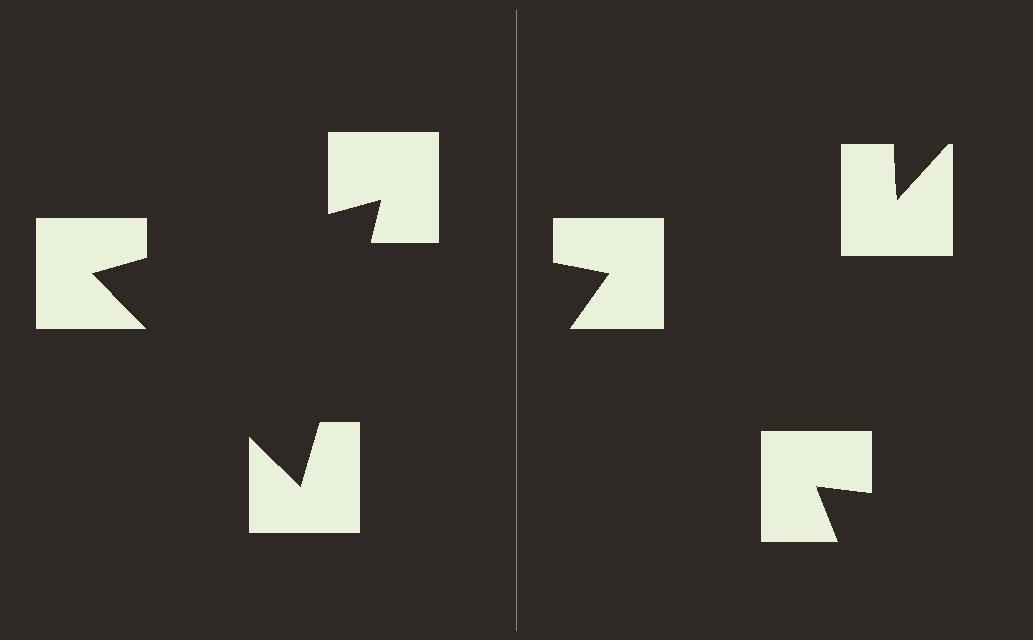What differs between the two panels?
The notched squares are positioned identically on both sides; only the wedge orientations differ. On the left they align to a triangle; on the right they are misaligned.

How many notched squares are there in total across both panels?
6 — 3 on each side.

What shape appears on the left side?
An illusory triangle.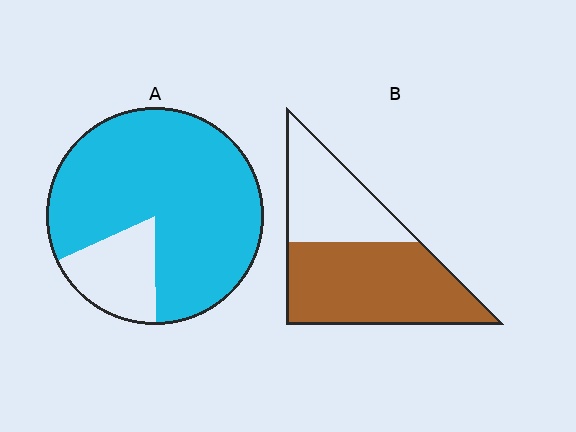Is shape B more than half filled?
Yes.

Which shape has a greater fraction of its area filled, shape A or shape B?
Shape A.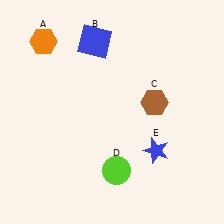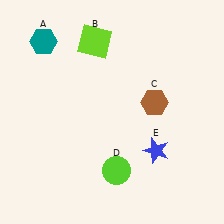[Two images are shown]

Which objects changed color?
A changed from orange to teal. B changed from blue to lime.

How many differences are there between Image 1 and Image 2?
There are 2 differences between the two images.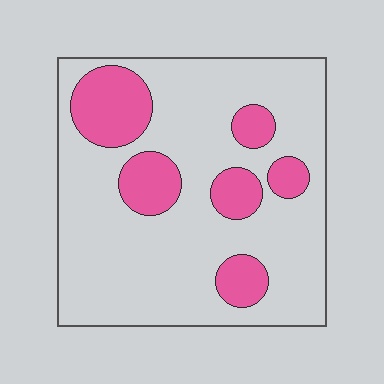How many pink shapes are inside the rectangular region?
6.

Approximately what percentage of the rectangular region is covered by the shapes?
Approximately 20%.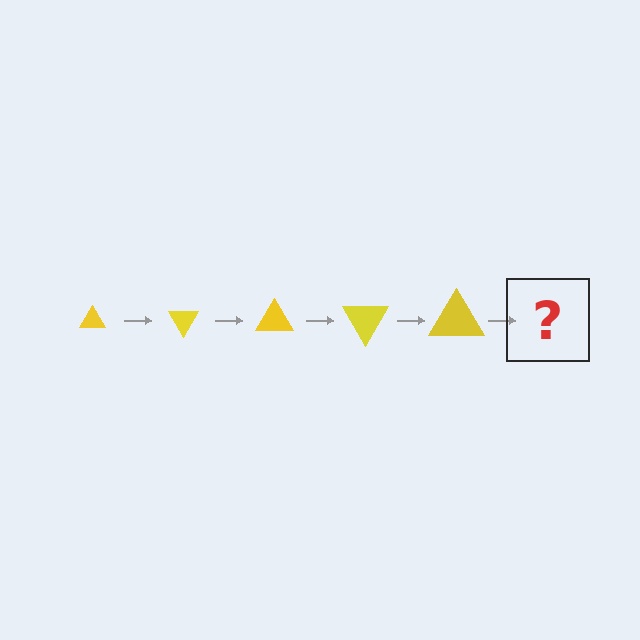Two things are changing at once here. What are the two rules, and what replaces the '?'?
The two rules are that the triangle grows larger each step and it rotates 60 degrees each step. The '?' should be a triangle, larger than the previous one and rotated 300 degrees from the start.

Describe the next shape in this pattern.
It should be a triangle, larger than the previous one and rotated 300 degrees from the start.